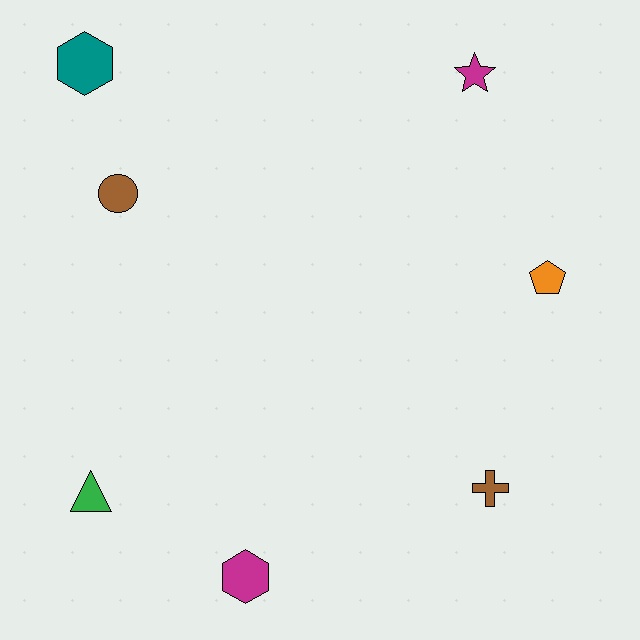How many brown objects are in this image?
There are 2 brown objects.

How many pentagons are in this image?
There is 1 pentagon.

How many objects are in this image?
There are 7 objects.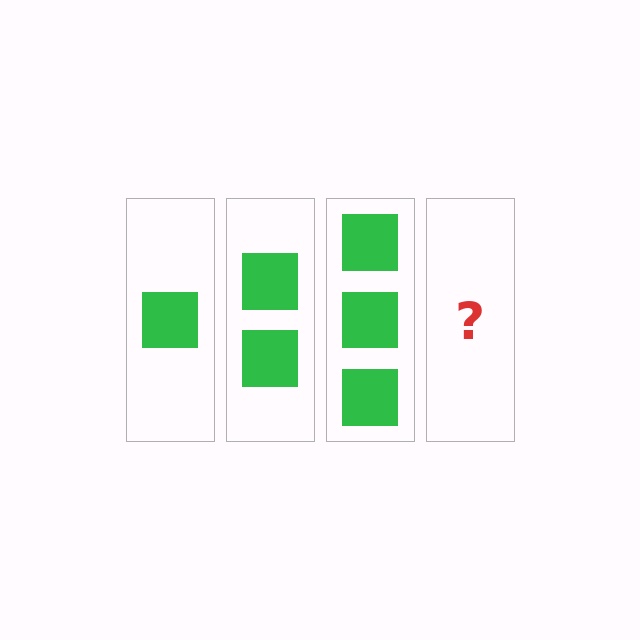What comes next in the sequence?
The next element should be 4 squares.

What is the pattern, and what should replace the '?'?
The pattern is that each step adds one more square. The '?' should be 4 squares.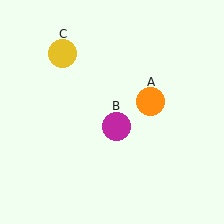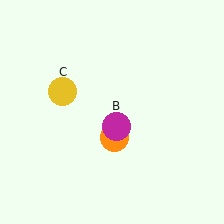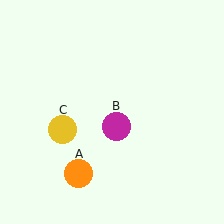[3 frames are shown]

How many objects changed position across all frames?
2 objects changed position: orange circle (object A), yellow circle (object C).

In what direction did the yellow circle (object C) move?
The yellow circle (object C) moved down.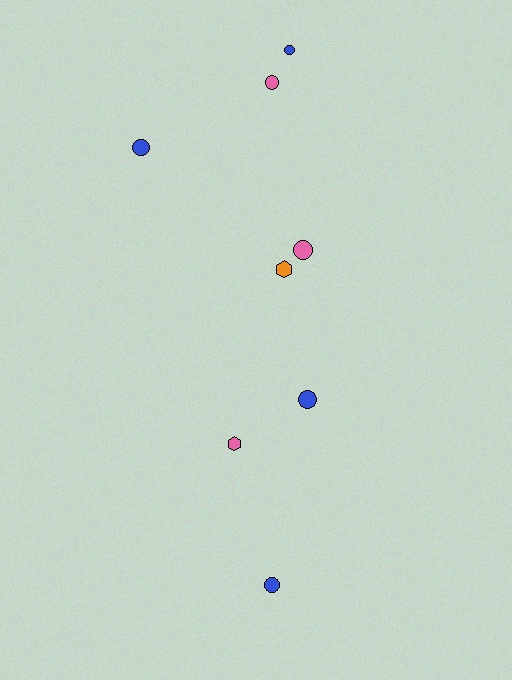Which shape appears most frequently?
Circle, with 6 objects.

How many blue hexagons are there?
There are no blue hexagons.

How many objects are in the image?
There are 8 objects.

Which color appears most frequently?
Blue, with 4 objects.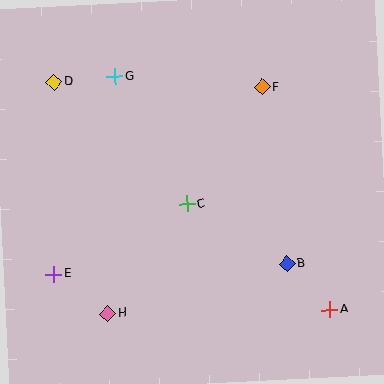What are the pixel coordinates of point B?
Point B is at (287, 264).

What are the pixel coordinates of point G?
Point G is at (115, 76).